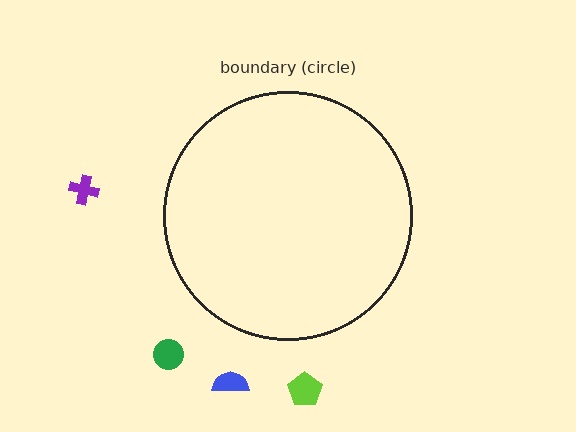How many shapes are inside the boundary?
0 inside, 4 outside.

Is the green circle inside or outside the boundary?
Outside.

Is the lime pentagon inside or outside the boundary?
Outside.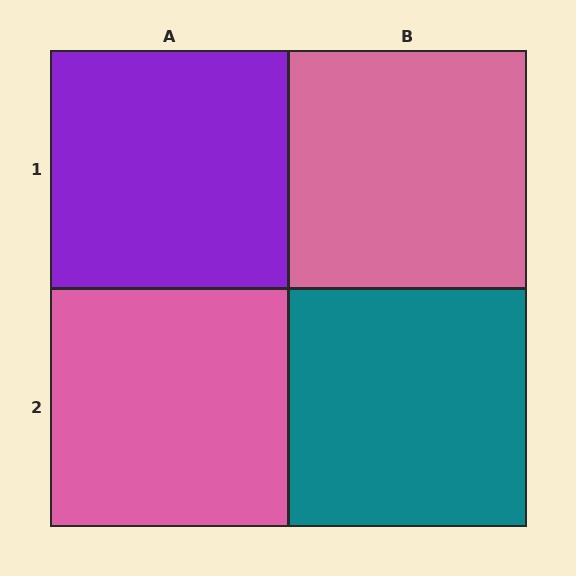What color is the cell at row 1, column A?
Purple.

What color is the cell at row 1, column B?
Pink.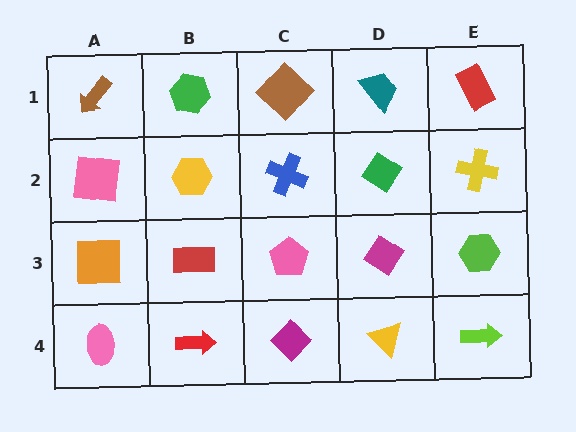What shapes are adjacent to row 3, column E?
A yellow cross (row 2, column E), a lime arrow (row 4, column E), a magenta diamond (row 3, column D).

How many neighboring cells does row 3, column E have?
3.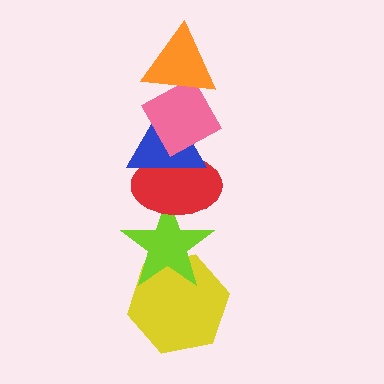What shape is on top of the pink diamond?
The orange triangle is on top of the pink diamond.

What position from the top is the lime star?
The lime star is 5th from the top.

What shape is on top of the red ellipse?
The blue triangle is on top of the red ellipse.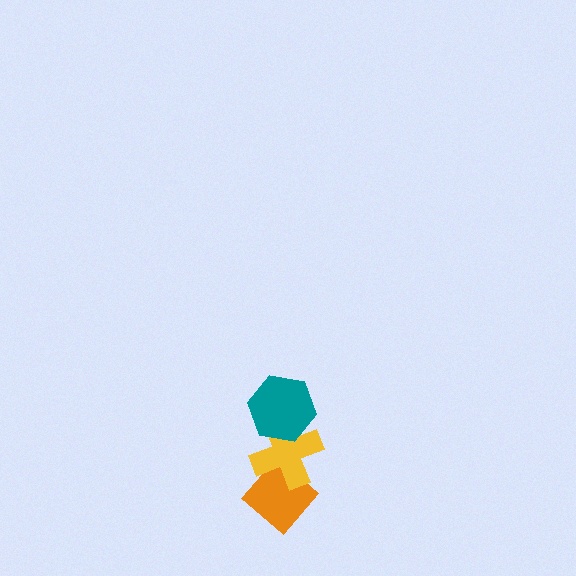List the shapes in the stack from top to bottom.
From top to bottom: the teal hexagon, the yellow cross, the orange diamond.